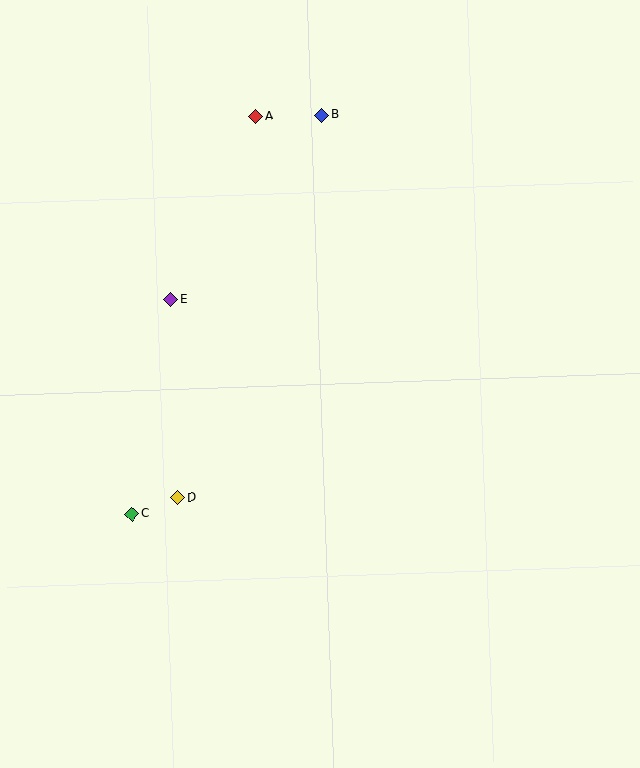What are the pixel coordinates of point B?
Point B is at (322, 115).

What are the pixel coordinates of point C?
Point C is at (132, 514).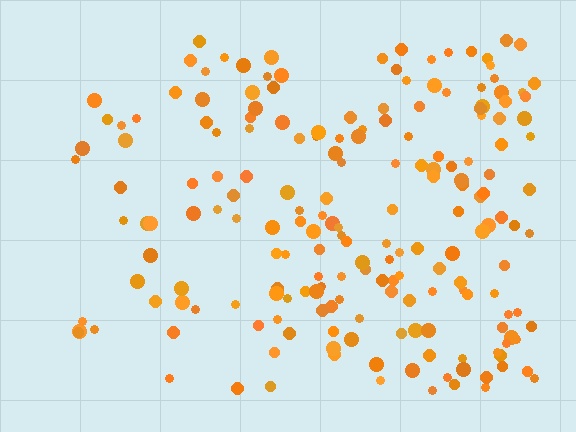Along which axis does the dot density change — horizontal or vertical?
Horizontal.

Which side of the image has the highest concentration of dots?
The right.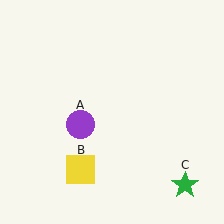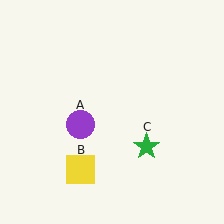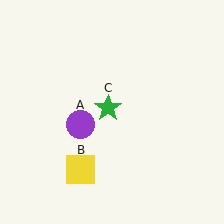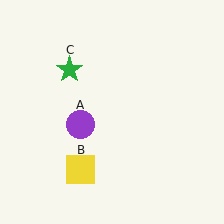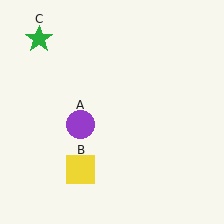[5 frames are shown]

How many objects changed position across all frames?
1 object changed position: green star (object C).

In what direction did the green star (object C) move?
The green star (object C) moved up and to the left.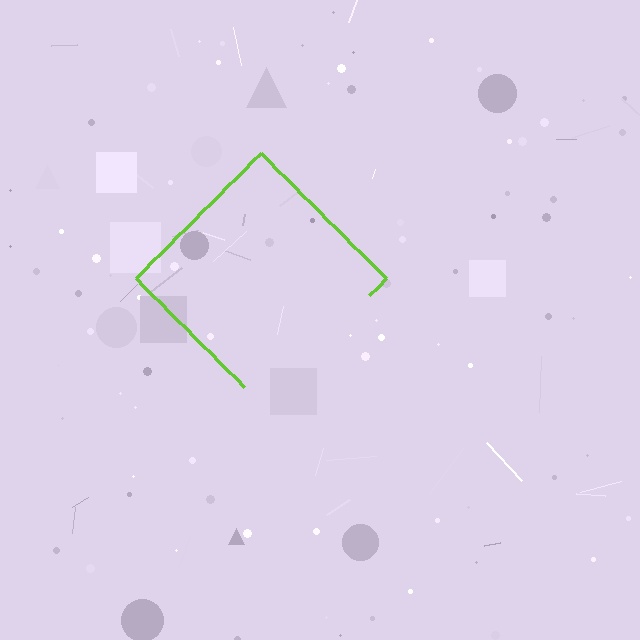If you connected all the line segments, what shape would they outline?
They would outline a diamond.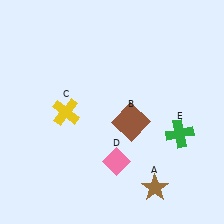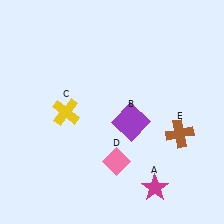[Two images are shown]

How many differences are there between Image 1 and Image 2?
There are 3 differences between the two images.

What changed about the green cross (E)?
In Image 1, E is green. In Image 2, it changed to brown.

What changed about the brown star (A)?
In Image 1, A is brown. In Image 2, it changed to magenta.